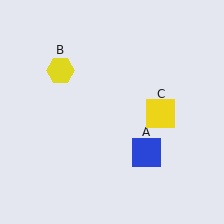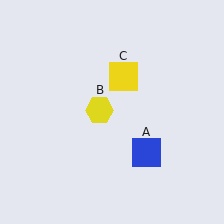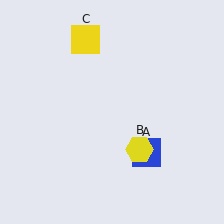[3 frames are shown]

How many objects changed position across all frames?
2 objects changed position: yellow hexagon (object B), yellow square (object C).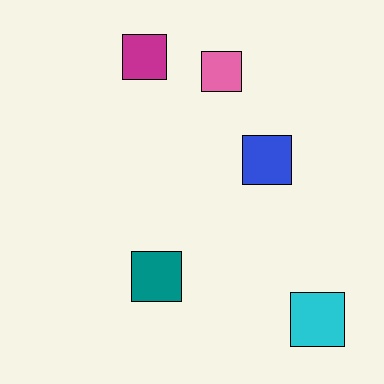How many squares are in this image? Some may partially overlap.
There are 5 squares.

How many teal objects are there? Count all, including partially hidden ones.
There is 1 teal object.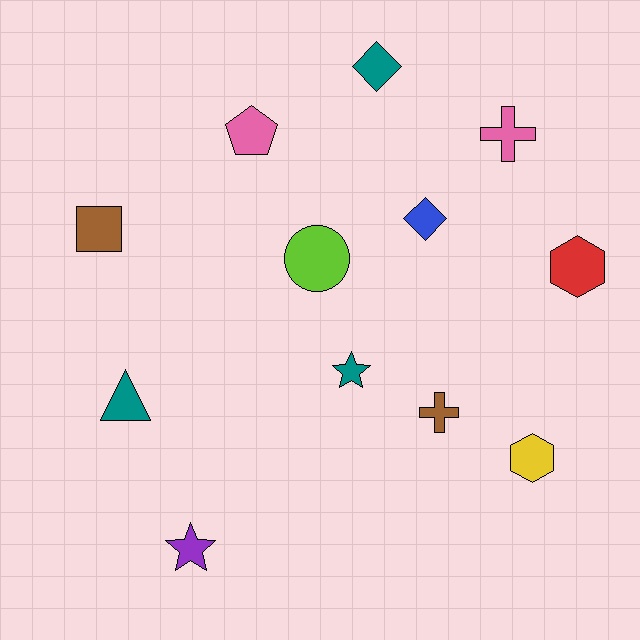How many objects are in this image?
There are 12 objects.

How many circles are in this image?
There is 1 circle.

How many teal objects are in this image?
There are 3 teal objects.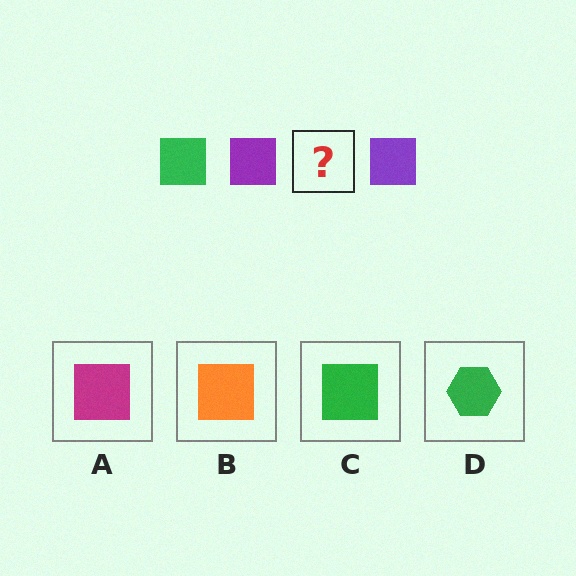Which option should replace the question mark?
Option C.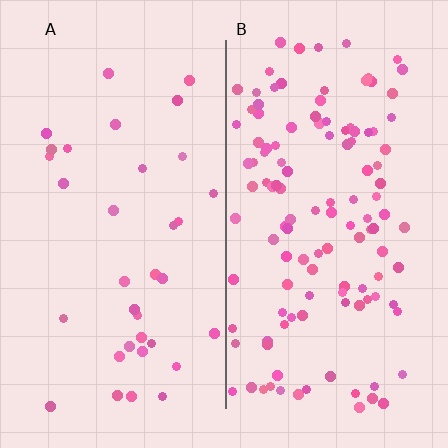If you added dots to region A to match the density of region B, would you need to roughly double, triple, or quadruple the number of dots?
Approximately quadruple.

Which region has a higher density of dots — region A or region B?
B (the right).